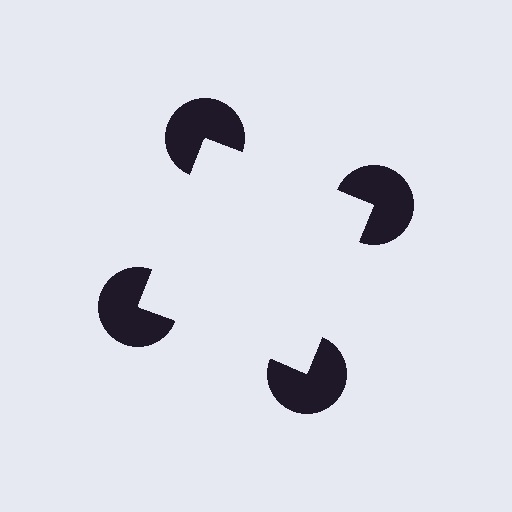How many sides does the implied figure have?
4 sides.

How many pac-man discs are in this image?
There are 4 — one at each vertex of the illusory square.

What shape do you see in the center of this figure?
An illusory square — its edges are inferred from the aligned wedge cuts in the pac-man discs, not physically drawn.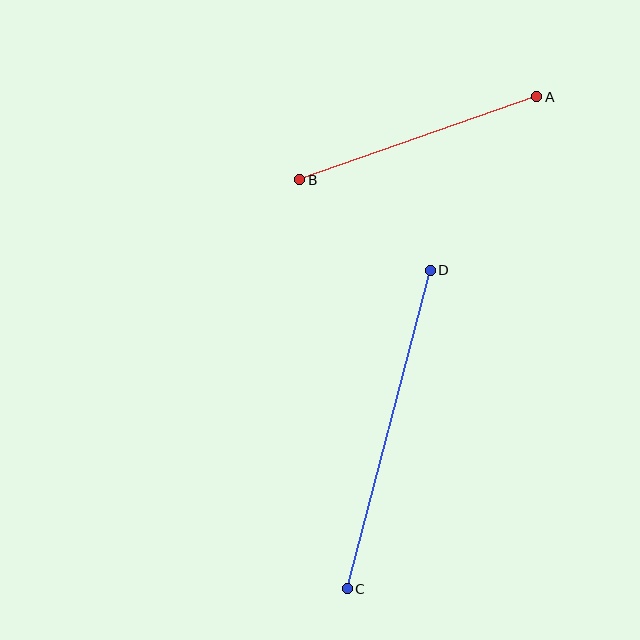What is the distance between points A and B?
The distance is approximately 251 pixels.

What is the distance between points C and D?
The distance is approximately 329 pixels.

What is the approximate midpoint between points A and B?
The midpoint is at approximately (418, 138) pixels.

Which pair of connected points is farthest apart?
Points C and D are farthest apart.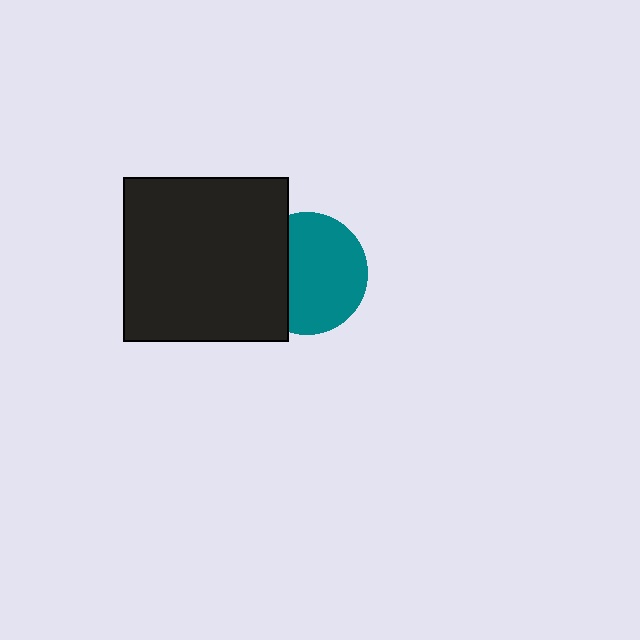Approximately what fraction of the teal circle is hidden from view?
Roughly 32% of the teal circle is hidden behind the black square.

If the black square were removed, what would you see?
You would see the complete teal circle.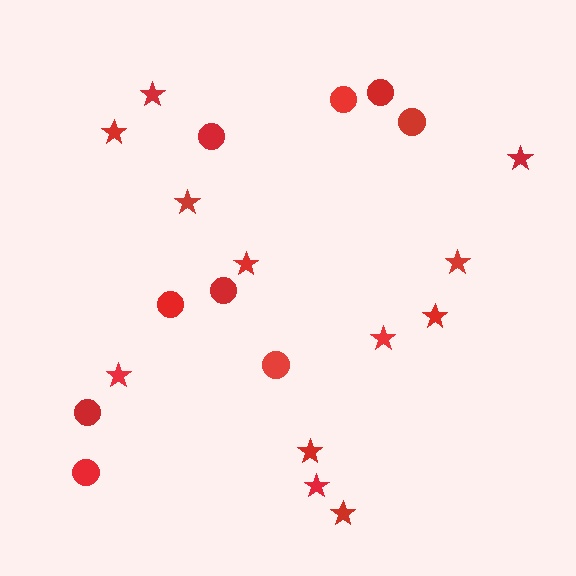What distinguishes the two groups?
There are 2 groups: one group of stars (12) and one group of circles (9).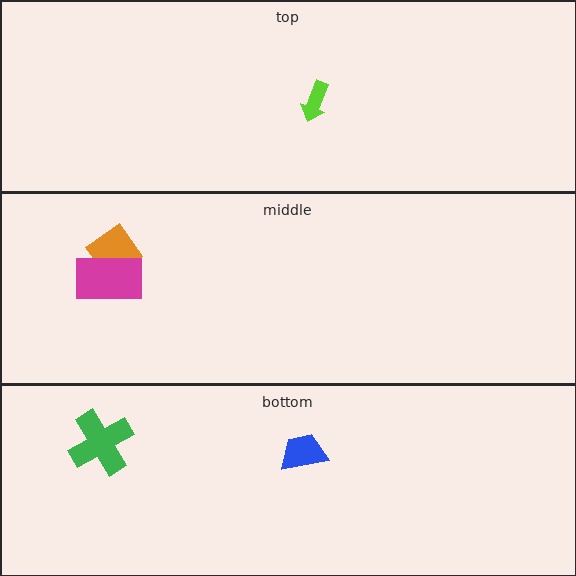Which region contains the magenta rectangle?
The middle region.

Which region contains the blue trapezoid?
The bottom region.